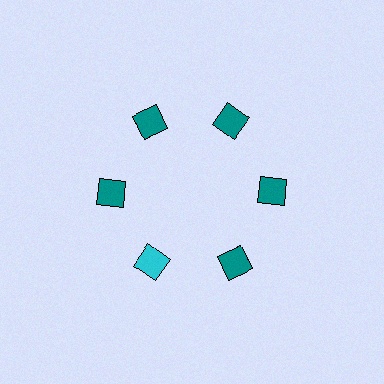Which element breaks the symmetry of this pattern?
The cyan square at roughly the 7 o'clock position breaks the symmetry. All other shapes are teal squares.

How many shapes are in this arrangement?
There are 6 shapes arranged in a ring pattern.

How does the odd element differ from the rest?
It has a different color: cyan instead of teal.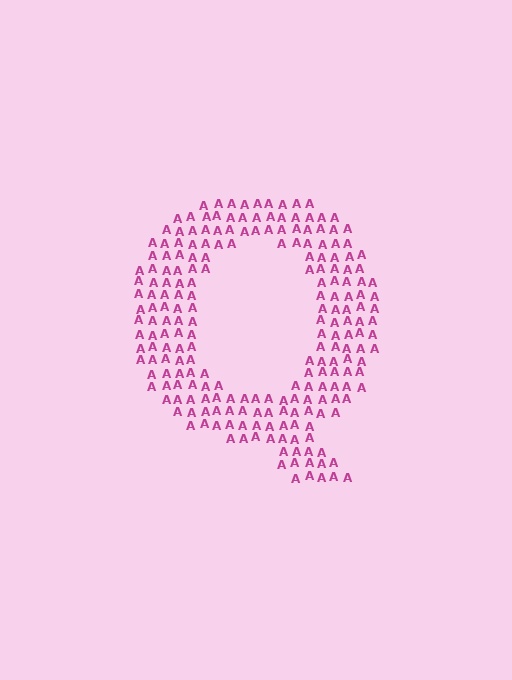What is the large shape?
The large shape is the letter Q.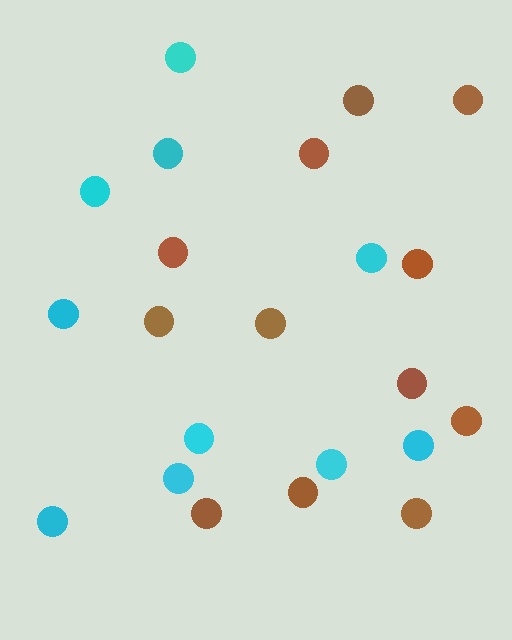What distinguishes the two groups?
There are 2 groups: one group of brown circles (12) and one group of cyan circles (10).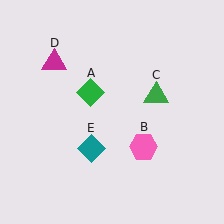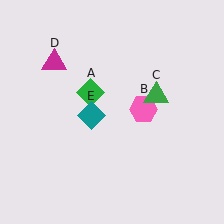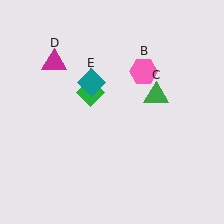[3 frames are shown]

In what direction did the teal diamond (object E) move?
The teal diamond (object E) moved up.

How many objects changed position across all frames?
2 objects changed position: pink hexagon (object B), teal diamond (object E).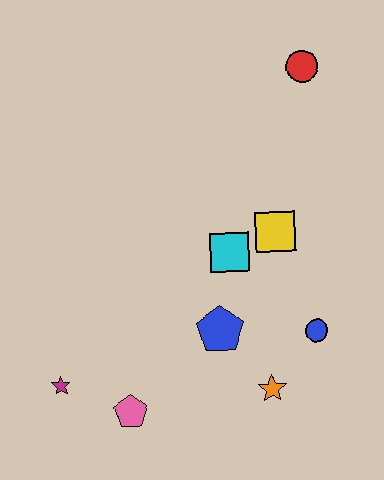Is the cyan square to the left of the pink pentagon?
No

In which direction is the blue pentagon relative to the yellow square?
The blue pentagon is below the yellow square.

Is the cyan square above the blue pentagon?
Yes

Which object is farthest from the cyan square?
The magenta star is farthest from the cyan square.